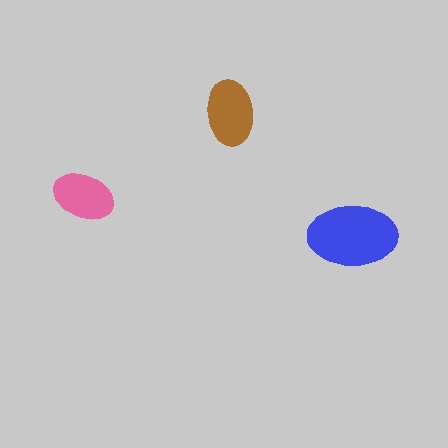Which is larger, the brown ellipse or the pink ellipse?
The brown one.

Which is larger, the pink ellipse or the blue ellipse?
The blue one.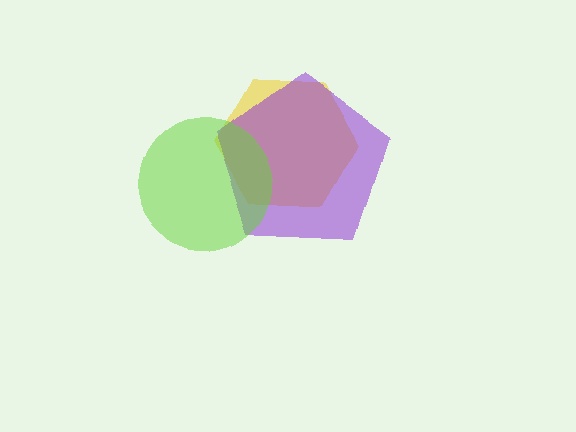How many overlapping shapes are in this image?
There are 3 overlapping shapes in the image.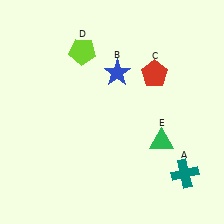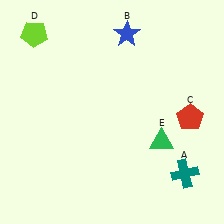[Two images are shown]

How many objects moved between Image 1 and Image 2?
3 objects moved between the two images.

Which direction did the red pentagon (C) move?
The red pentagon (C) moved down.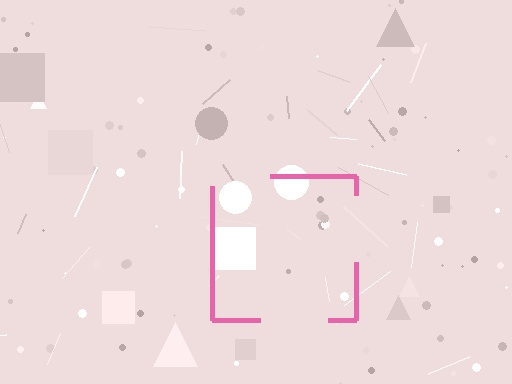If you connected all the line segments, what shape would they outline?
They would outline a square.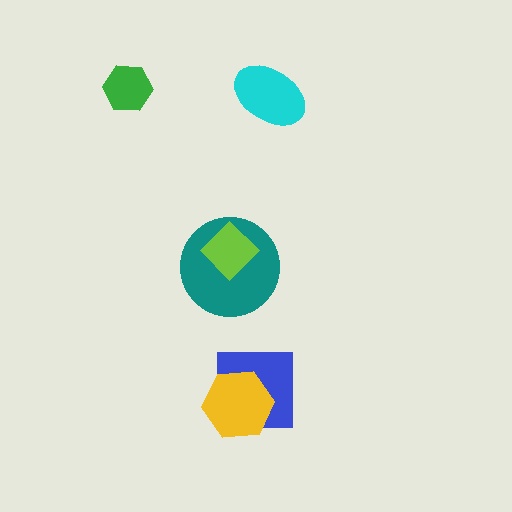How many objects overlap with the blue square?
1 object overlaps with the blue square.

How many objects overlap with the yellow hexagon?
1 object overlaps with the yellow hexagon.